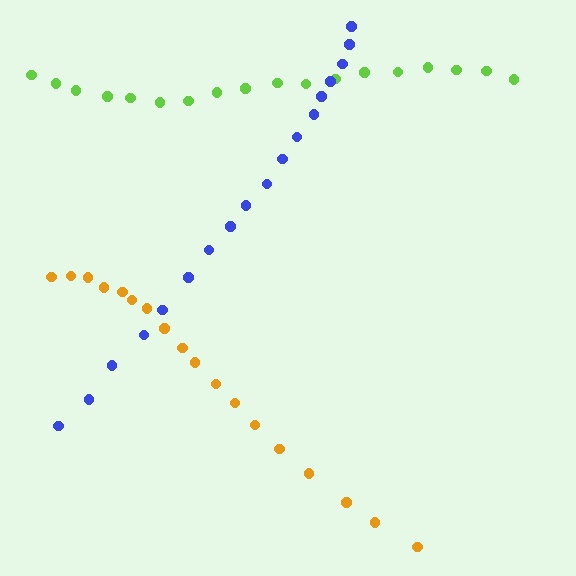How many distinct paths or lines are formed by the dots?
There are 3 distinct paths.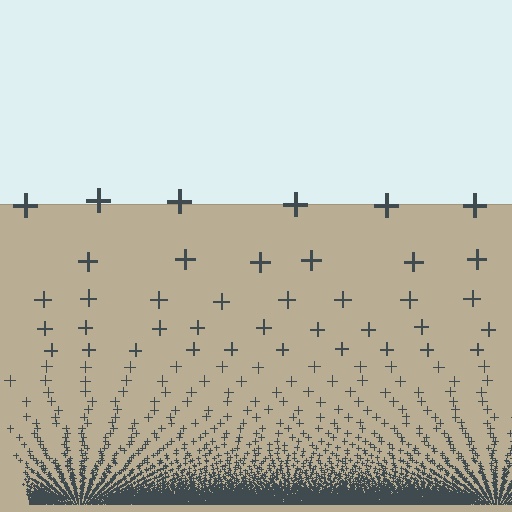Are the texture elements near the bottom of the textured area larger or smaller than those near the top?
Smaller. The gradient is inverted — elements near the bottom are smaller and denser.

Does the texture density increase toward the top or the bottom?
Density increases toward the bottom.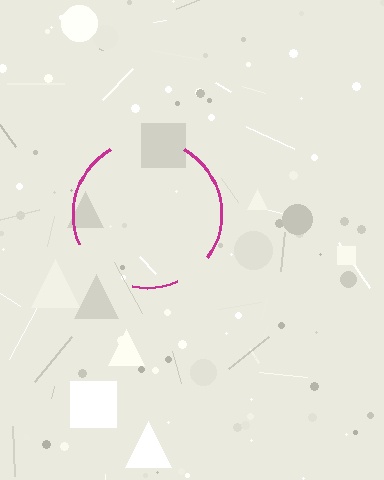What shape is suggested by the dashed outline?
The dashed outline suggests a circle.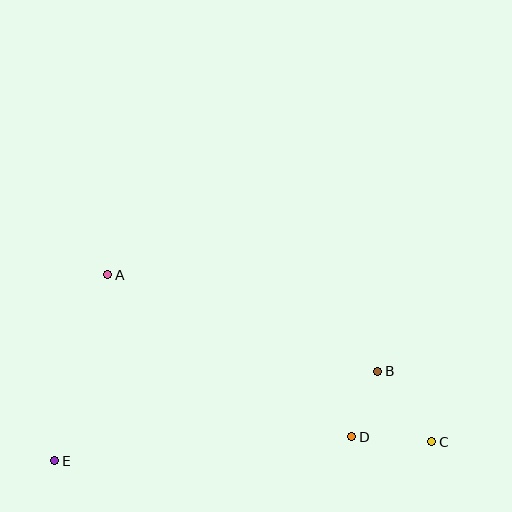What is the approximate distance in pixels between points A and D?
The distance between A and D is approximately 293 pixels.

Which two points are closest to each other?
Points B and D are closest to each other.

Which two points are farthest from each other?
Points C and E are farthest from each other.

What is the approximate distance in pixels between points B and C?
The distance between B and C is approximately 89 pixels.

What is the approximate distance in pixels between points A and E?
The distance between A and E is approximately 193 pixels.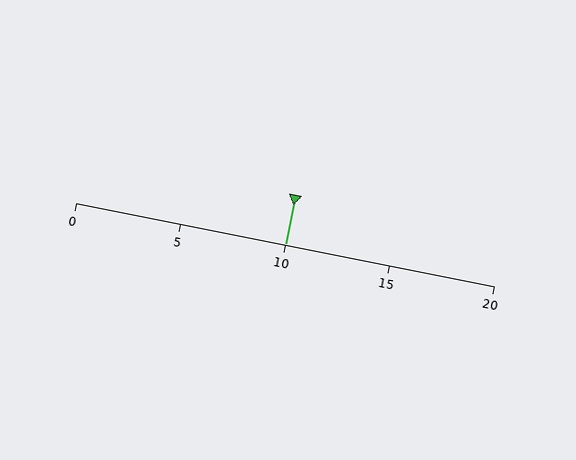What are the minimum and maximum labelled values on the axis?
The axis runs from 0 to 20.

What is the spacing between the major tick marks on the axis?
The major ticks are spaced 5 apart.